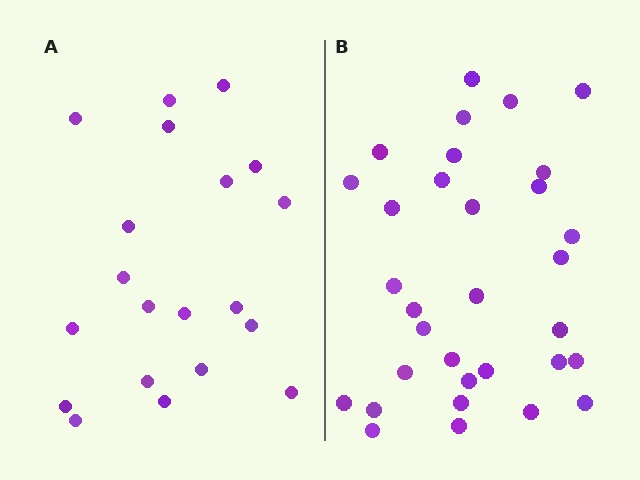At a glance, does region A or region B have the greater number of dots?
Region B (the right region) has more dots.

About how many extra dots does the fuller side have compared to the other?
Region B has roughly 12 or so more dots than region A.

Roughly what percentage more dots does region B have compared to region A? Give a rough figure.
About 60% more.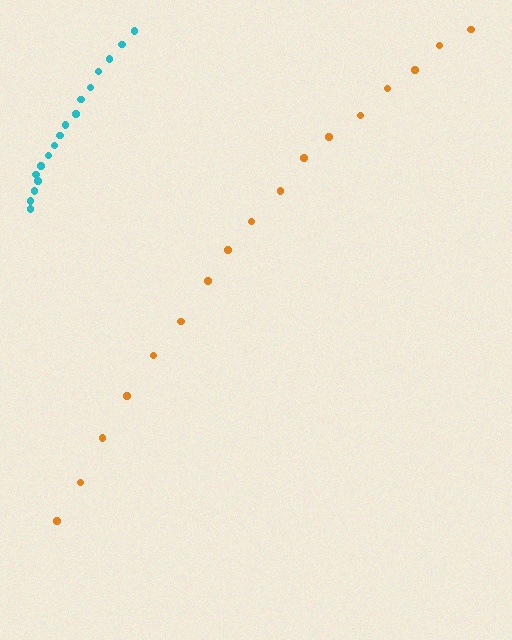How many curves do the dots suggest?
There are 2 distinct paths.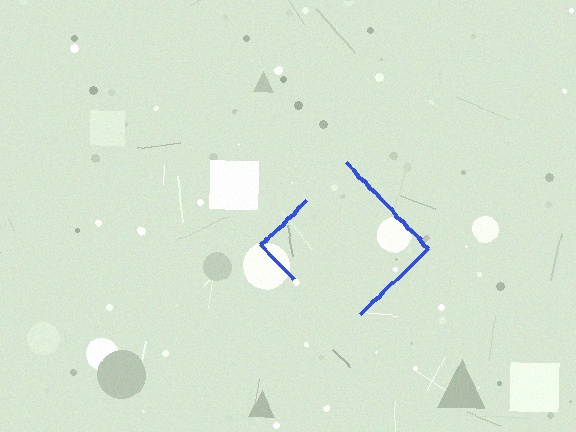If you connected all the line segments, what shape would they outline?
They would outline a diamond.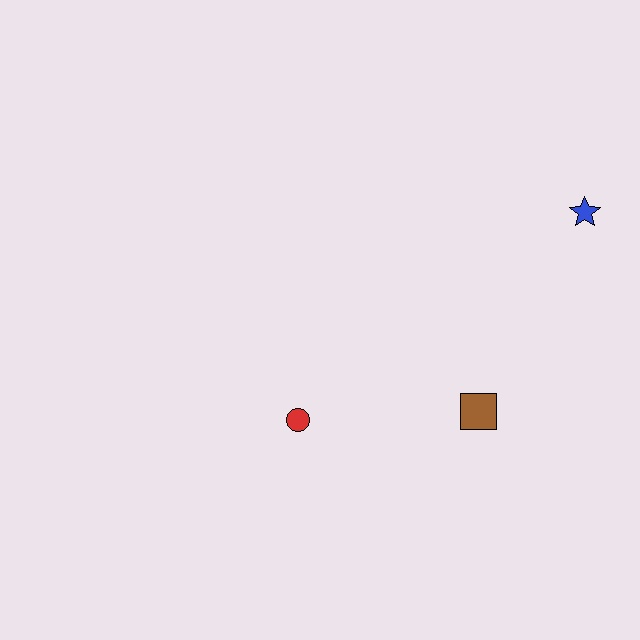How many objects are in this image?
There are 3 objects.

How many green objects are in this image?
There are no green objects.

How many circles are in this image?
There is 1 circle.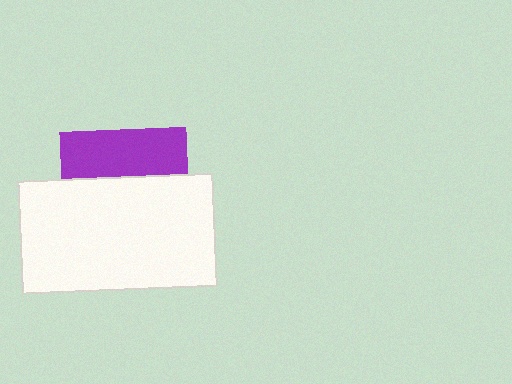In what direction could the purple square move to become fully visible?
The purple square could move up. That would shift it out from behind the white rectangle entirely.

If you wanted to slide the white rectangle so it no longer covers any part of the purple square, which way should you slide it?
Slide it down — that is the most direct way to separate the two shapes.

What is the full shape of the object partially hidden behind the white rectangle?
The partially hidden object is a purple square.